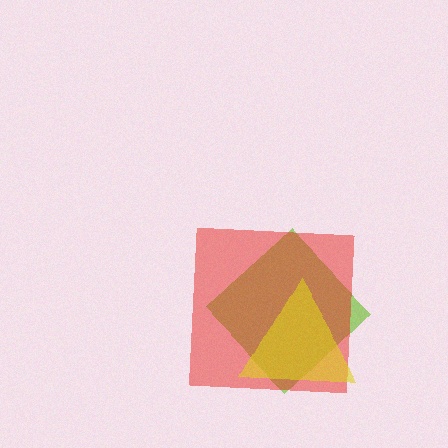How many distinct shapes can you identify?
There are 3 distinct shapes: a lime diamond, a red square, a yellow triangle.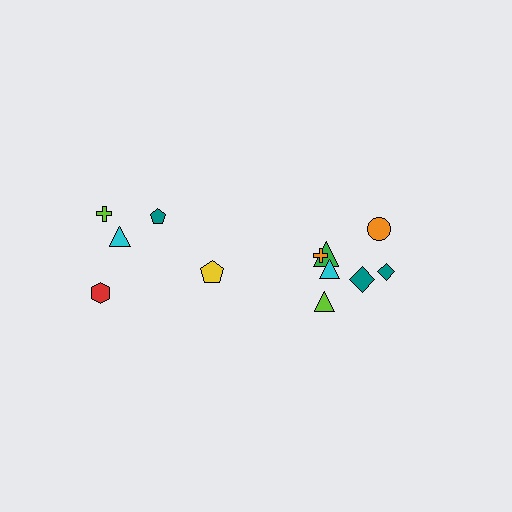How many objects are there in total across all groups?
There are 12 objects.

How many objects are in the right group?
There are 7 objects.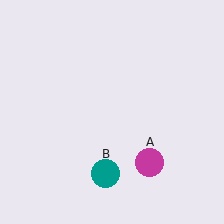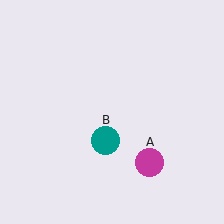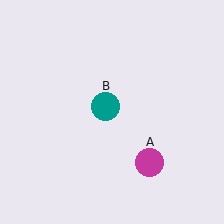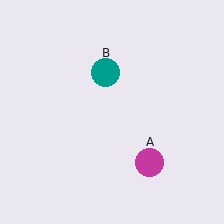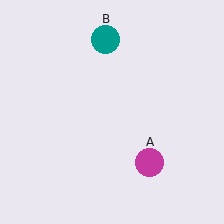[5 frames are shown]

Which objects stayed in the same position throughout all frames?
Magenta circle (object A) remained stationary.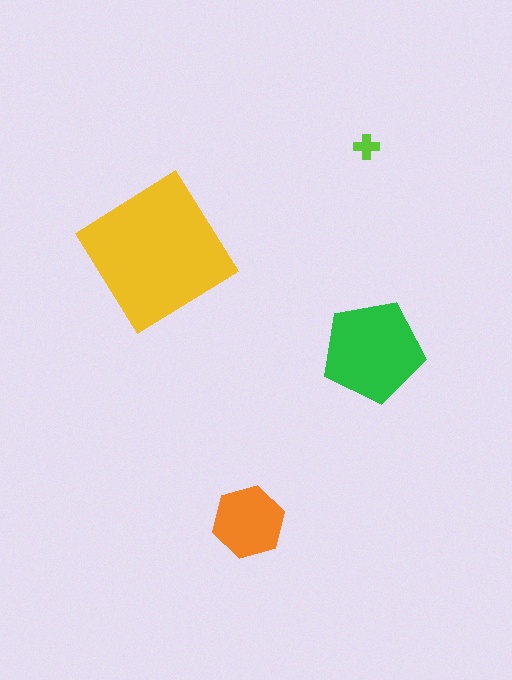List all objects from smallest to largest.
The lime cross, the orange hexagon, the green pentagon, the yellow diamond.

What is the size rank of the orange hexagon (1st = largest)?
3rd.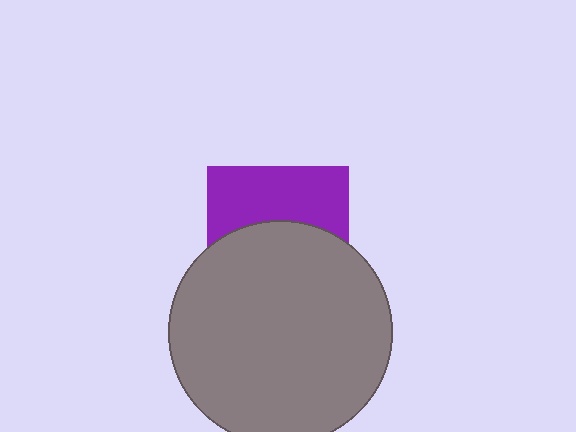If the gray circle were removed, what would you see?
You would see the complete purple square.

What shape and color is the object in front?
The object in front is a gray circle.